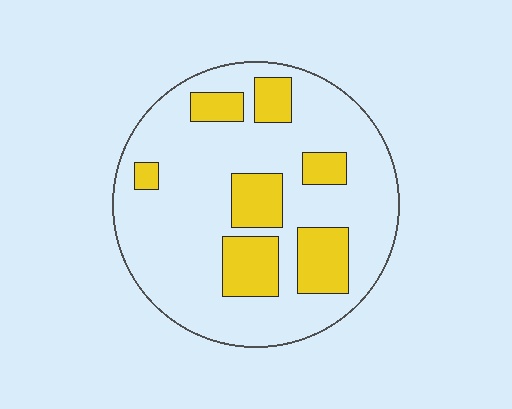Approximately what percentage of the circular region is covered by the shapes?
Approximately 25%.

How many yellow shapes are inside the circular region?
7.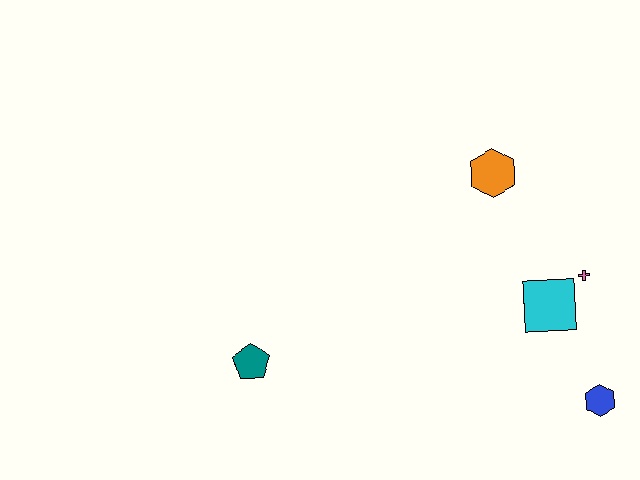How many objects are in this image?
There are 5 objects.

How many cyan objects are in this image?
There is 1 cyan object.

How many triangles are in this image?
There are no triangles.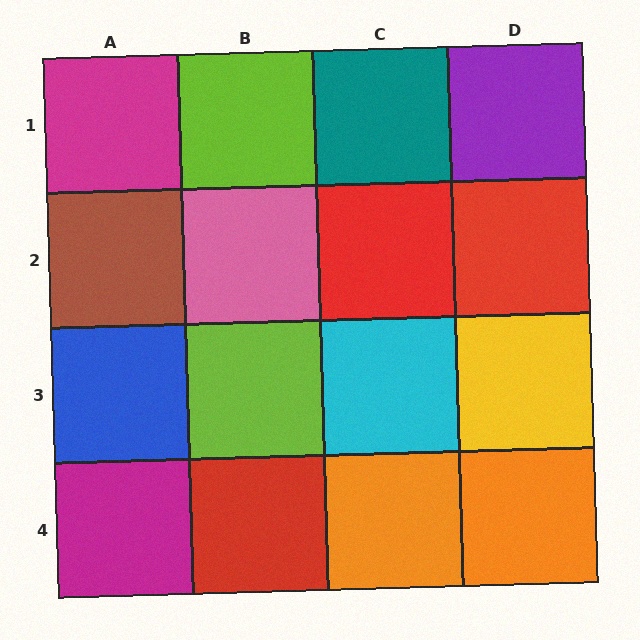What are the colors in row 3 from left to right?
Blue, lime, cyan, yellow.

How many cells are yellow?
1 cell is yellow.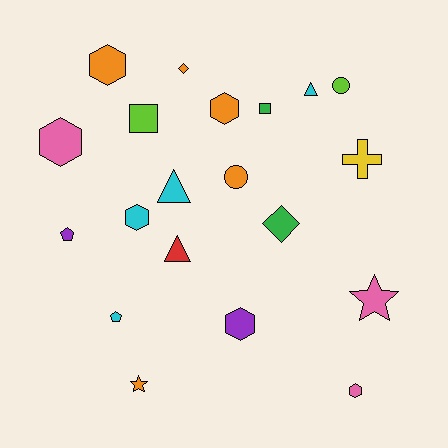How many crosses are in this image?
There is 1 cross.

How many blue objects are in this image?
There are no blue objects.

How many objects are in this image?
There are 20 objects.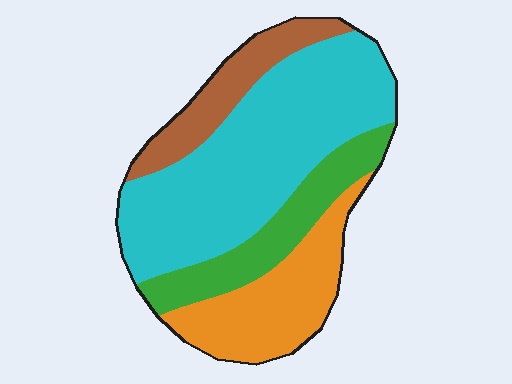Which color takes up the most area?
Cyan, at roughly 50%.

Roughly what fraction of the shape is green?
Green takes up less than a quarter of the shape.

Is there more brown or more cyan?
Cyan.